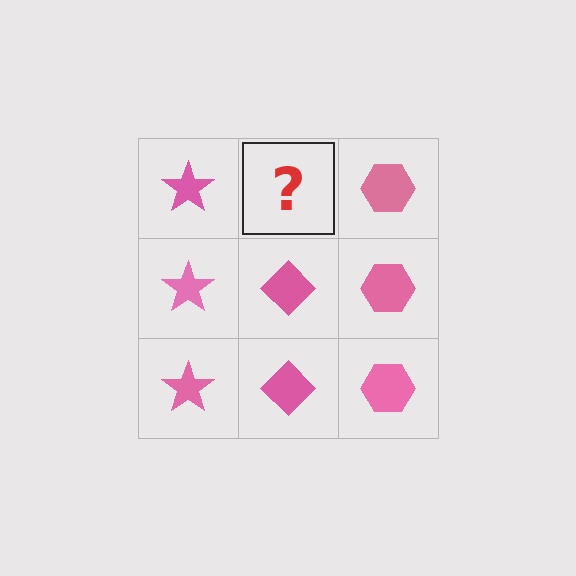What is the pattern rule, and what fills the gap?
The rule is that each column has a consistent shape. The gap should be filled with a pink diamond.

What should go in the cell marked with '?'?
The missing cell should contain a pink diamond.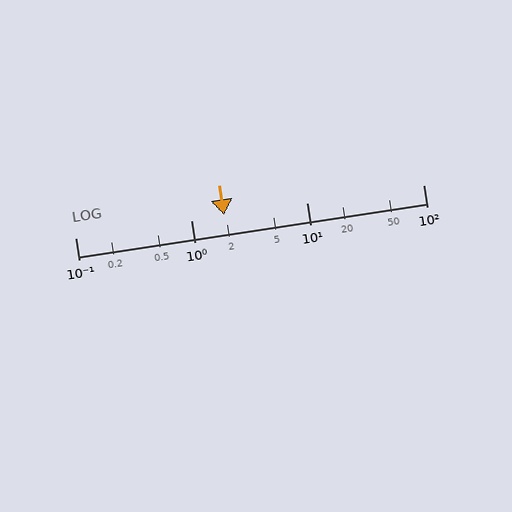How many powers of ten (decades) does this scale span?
The scale spans 3 decades, from 0.1 to 100.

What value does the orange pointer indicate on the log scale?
The pointer indicates approximately 1.9.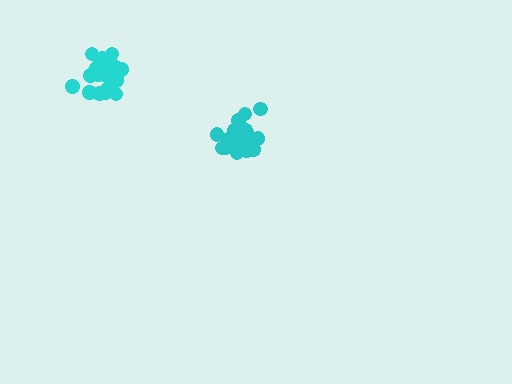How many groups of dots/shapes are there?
There are 2 groups.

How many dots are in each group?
Group 1: 20 dots, Group 2: 20 dots (40 total).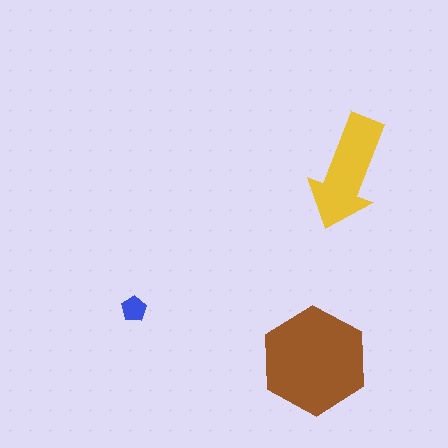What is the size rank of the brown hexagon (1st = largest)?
1st.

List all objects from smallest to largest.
The blue pentagon, the yellow arrow, the brown hexagon.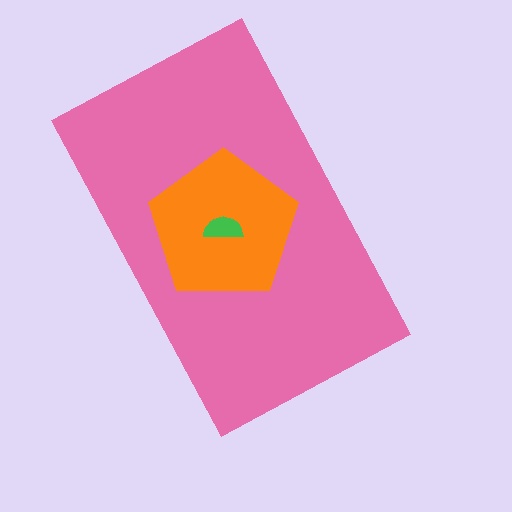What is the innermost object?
The green semicircle.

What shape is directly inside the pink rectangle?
The orange pentagon.